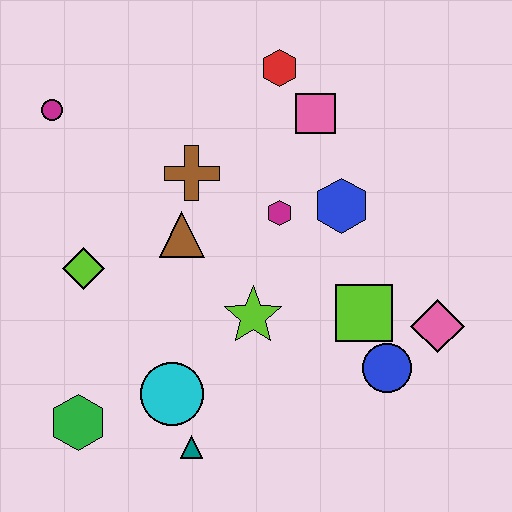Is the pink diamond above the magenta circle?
No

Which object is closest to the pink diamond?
The blue circle is closest to the pink diamond.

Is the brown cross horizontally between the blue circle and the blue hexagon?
No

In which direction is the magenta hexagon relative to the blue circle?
The magenta hexagon is above the blue circle.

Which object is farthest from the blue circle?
The magenta circle is farthest from the blue circle.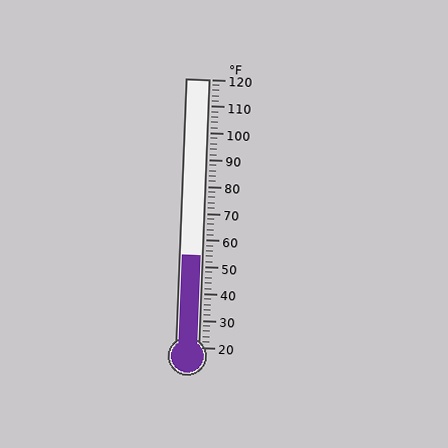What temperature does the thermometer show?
The thermometer shows approximately 54°F.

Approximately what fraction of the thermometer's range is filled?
The thermometer is filled to approximately 35% of its range.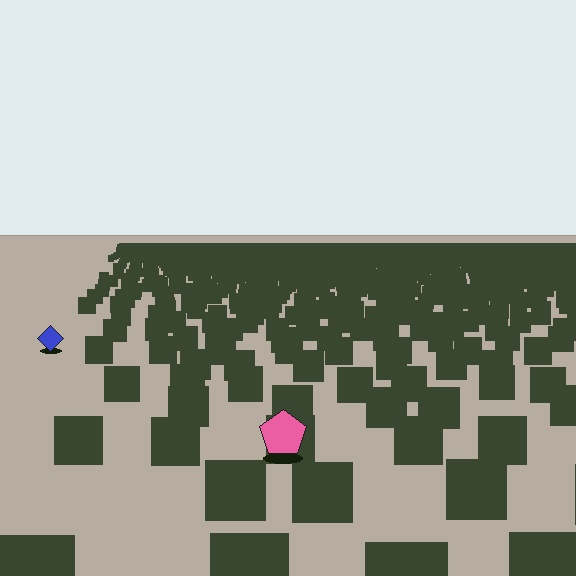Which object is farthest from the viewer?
The blue diamond is farthest from the viewer. It appears smaller and the ground texture around it is denser.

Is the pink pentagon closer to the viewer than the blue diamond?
Yes. The pink pentagon is closer — you can tell from the texture gradient: the ground texture is coarser near it.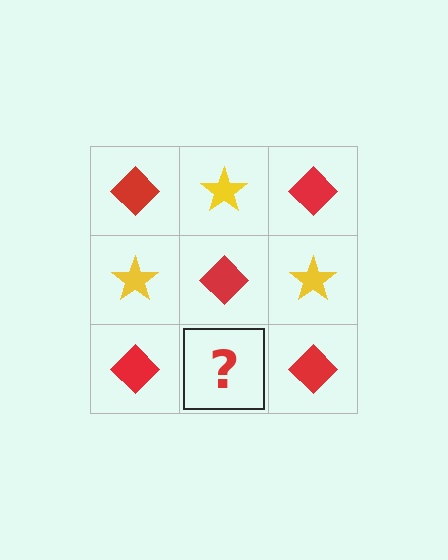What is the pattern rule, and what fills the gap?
The rule is that it alternates red diamond and yellow star in a checkerboard pattern. The gap should be filled with a yellow star.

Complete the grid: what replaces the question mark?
The question mark should be replaced with a yellow star.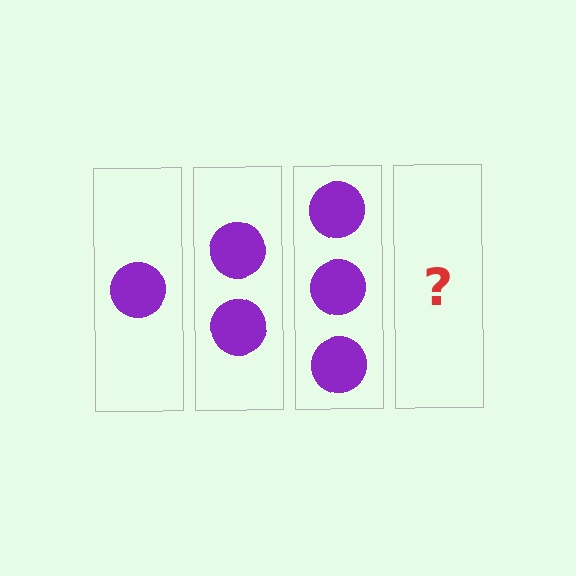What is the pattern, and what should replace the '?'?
The pattern is that each step adds one more circle. The '?' should be 4 circles.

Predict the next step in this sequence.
The next step is 4 circles.